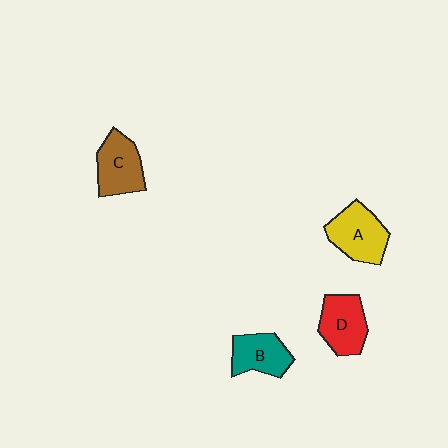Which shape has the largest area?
Shape A (yellow).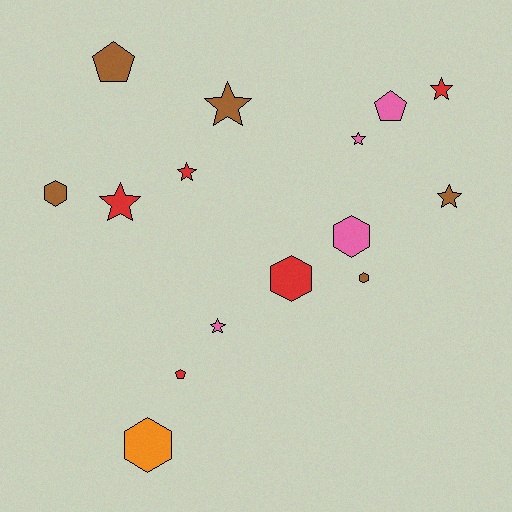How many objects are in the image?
There are 15 objects.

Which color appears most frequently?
Brown, with 5 objects.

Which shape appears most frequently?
Star, with 7 objects.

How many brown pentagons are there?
There is 1 brown pentagon.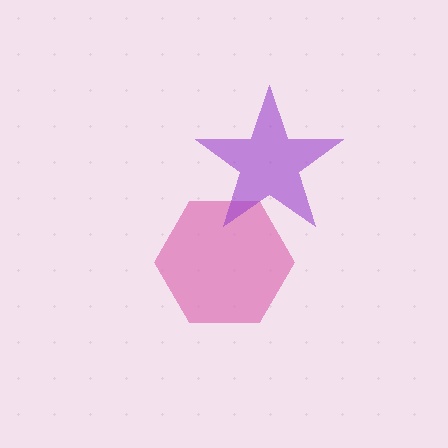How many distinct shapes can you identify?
There are 2 distinct shapes: a pink hexagon, a purple star.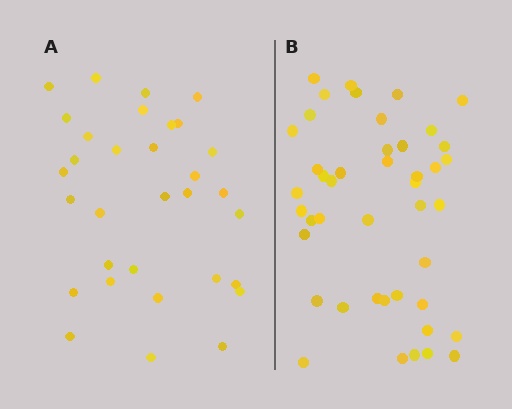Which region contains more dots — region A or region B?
Region B (the right region) has more dots.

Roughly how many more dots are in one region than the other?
Region B has roughly 12 or so more dots than region A.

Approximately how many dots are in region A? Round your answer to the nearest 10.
About 30 dots. (The exact count is 32, which rounds to 30.)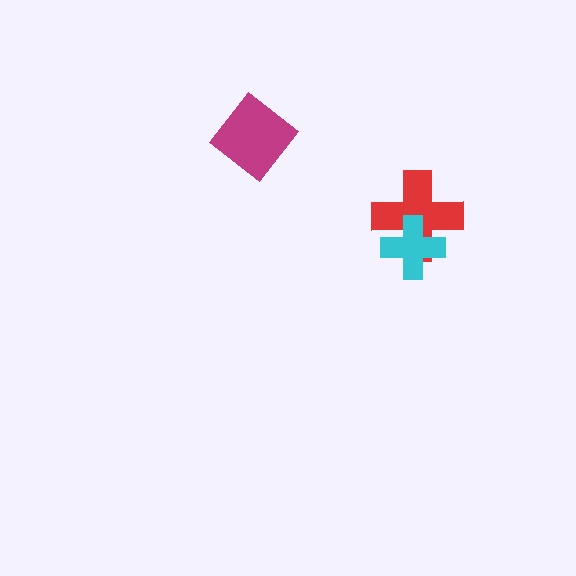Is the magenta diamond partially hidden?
No, no other shape covers it.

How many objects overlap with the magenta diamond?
0 objects overlap with the magenta diamond.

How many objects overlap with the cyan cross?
1 object overlaps with the cyan cross.